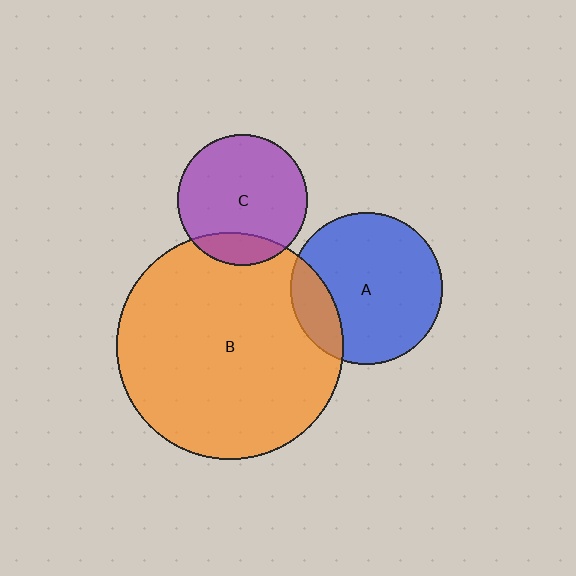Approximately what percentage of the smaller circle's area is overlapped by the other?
Approximately 15%.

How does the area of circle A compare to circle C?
Approximately 1.4 times.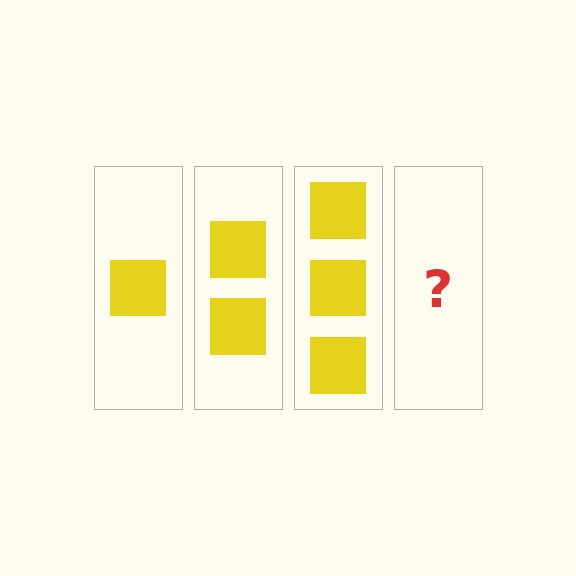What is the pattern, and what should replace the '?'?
The pattern is that each step adds one more square. The '?' should be 4 squares.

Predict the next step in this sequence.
The next step is 4 squares.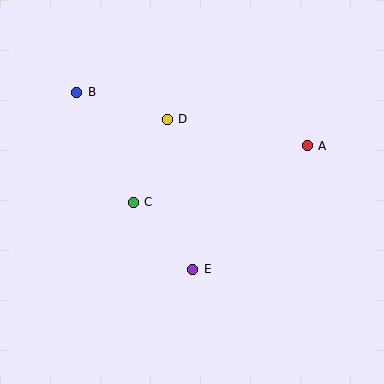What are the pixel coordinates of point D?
Point D is at (167, 119).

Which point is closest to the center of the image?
Point C at (133, 202) is closest to the center.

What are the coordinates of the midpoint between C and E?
The midpoint between C and E is at (163, 236).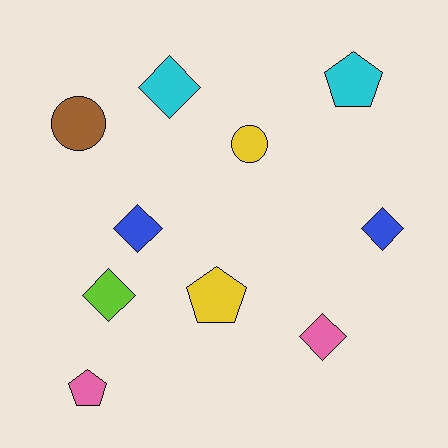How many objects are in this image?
There are 10 objects.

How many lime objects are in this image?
There is 1 lime object.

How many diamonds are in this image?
There are 5 diamonds.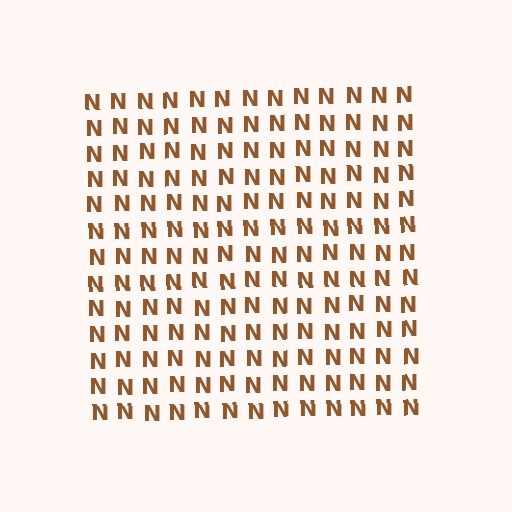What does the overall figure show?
The overall figure shows a square.